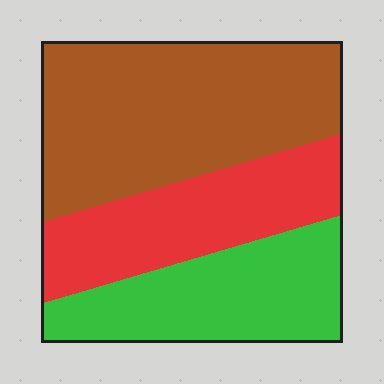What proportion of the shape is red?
Red takes up about one quarter (1/4) of the shape.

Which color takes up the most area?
Brown, at roughly 45%.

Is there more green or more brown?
Brown.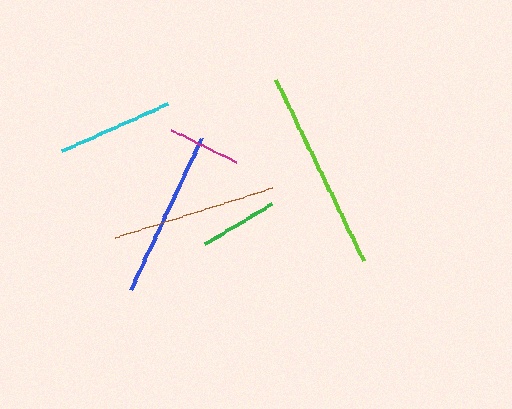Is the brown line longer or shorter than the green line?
The brown line is longer than the green line.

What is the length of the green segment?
The green segment is approximately 79 pixels long.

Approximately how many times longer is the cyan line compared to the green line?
The cyan line is approximately 1.5 times the length of the green line.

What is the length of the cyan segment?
The cyan segment is approximately 116 pixels long.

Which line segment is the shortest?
The magenta line is the shortest at approximately 73 pixels.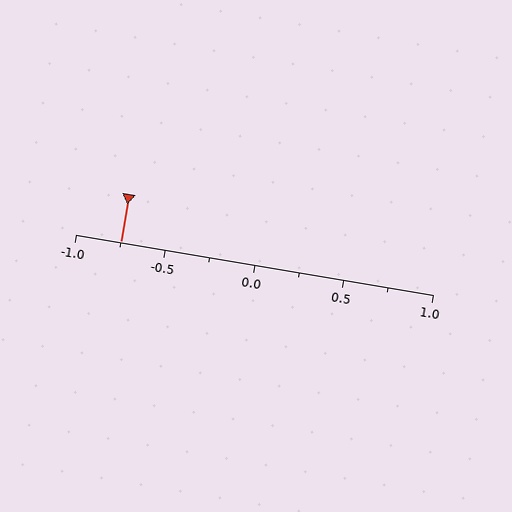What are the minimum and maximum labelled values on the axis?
The axis runs from -1.0 to 1.0.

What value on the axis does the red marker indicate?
The marker indicates approximately -0.75.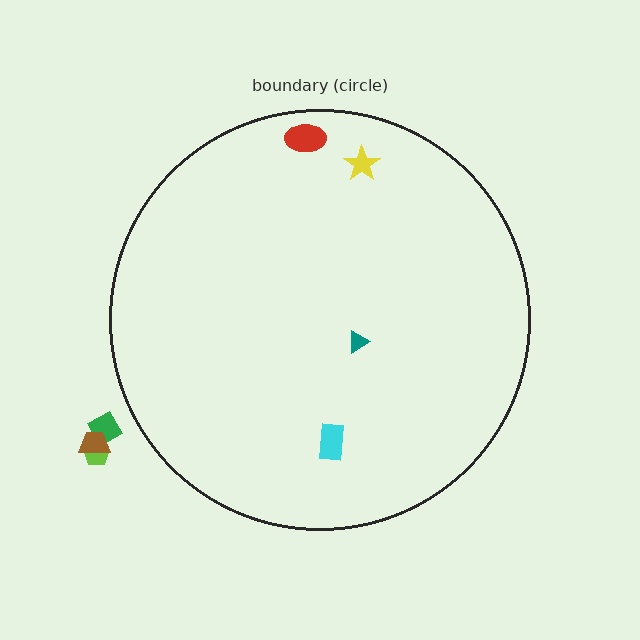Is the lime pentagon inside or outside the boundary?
Outside.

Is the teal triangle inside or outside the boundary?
Inside.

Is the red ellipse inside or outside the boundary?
Inside.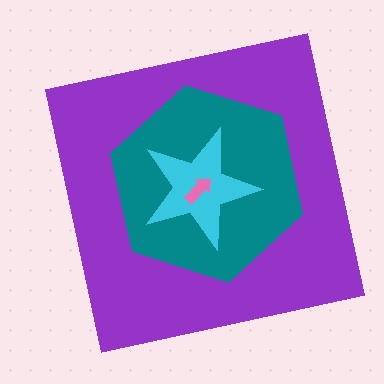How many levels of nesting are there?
4.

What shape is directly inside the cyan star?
The pink arrow.